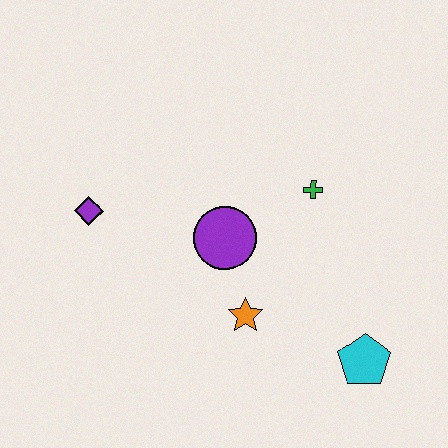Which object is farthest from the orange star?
The purple diamond is farthest from the orange star.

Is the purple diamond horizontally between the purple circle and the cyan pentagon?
No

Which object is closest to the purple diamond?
The purple circle is closest to the purple diamond.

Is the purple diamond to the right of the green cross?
No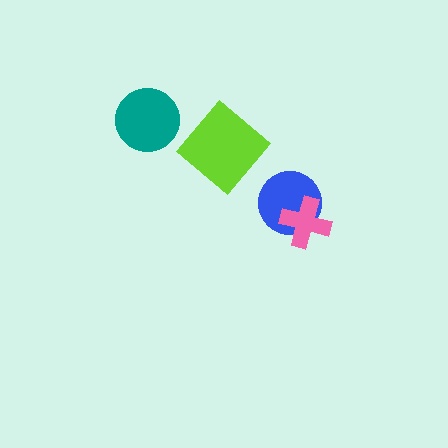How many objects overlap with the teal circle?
0 objects overlap with the teal circle.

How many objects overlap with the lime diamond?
0 objects overlap with the lime diamond.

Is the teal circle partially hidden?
No, no other shape covers it.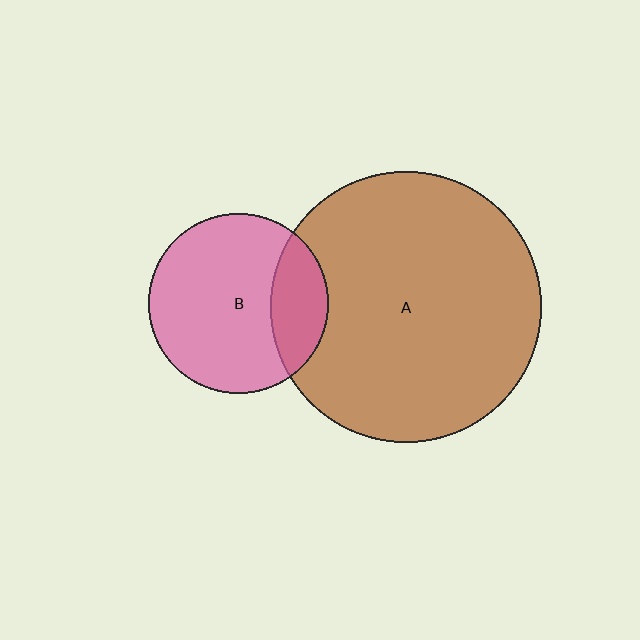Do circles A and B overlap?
Yes.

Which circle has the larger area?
Circle A (brown).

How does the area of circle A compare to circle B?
Approximately 2.3 times.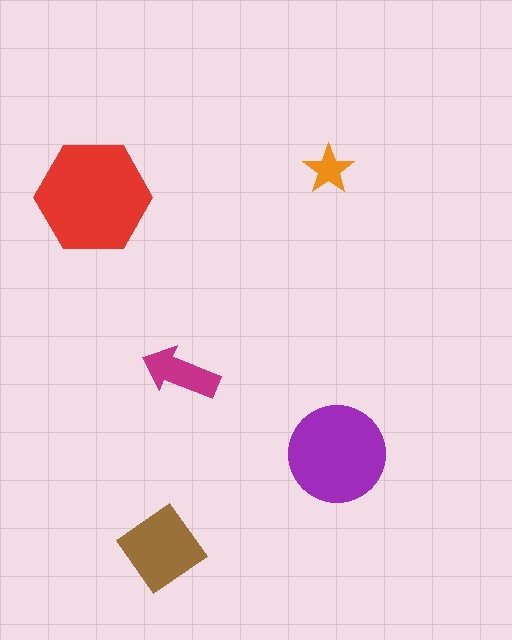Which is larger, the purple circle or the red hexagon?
The red hexagon.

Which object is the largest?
The red hexagon.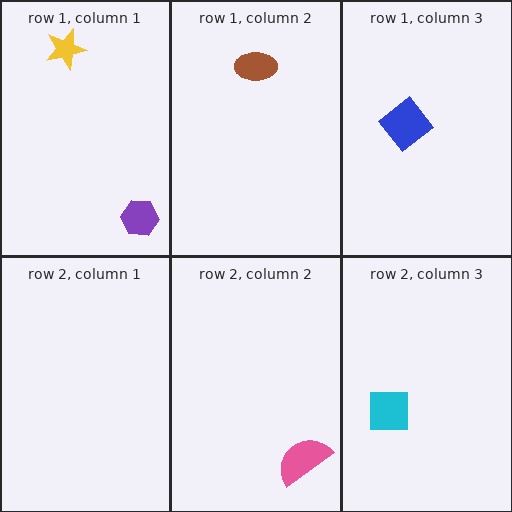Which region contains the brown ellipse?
The row 1, column 2 region.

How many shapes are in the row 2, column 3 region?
1.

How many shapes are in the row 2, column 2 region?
1.